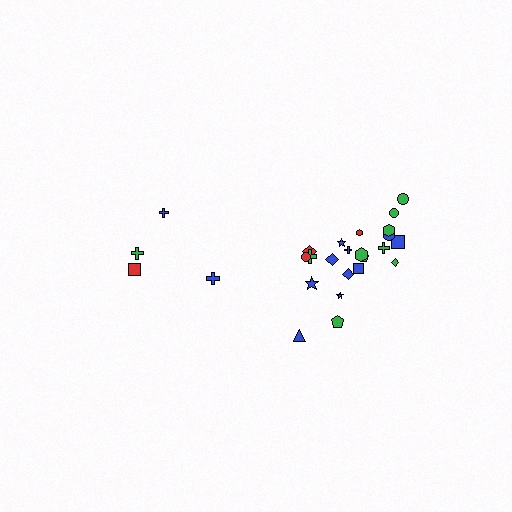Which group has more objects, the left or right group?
The right group.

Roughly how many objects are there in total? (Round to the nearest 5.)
Roughly 25 objects in total.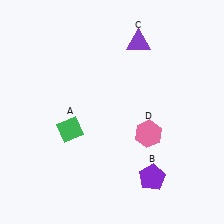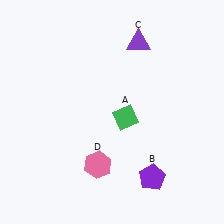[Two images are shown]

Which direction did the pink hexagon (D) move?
The pink hexagon (D) moved left.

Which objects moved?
The objects that moved are: the green diamond (A), the pink hexagon (D).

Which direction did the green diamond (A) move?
The green diamond (A) moved right.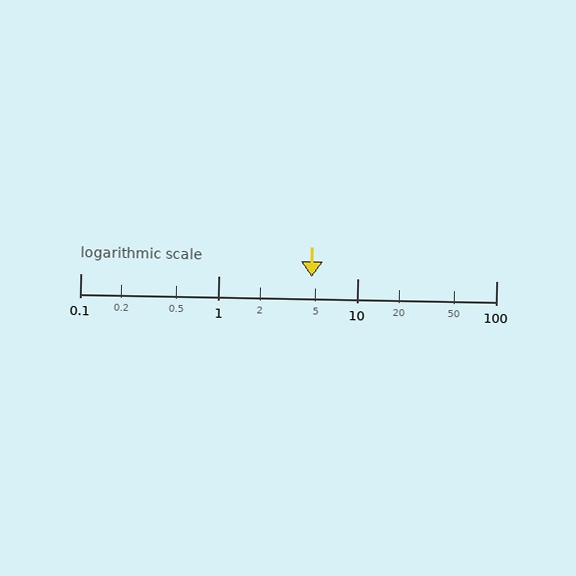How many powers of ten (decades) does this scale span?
The scale spans 3 decades, from 0.1 to 100.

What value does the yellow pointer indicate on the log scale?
The pointer indicates approximately 4.7.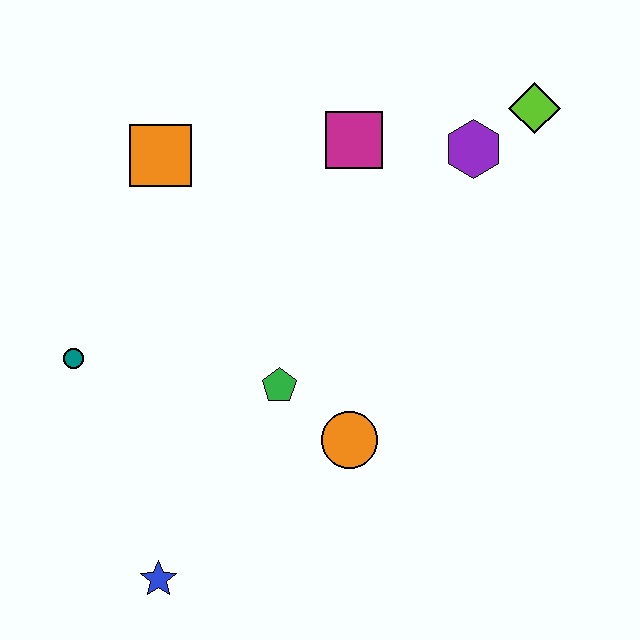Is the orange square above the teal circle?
Yes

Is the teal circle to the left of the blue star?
Yes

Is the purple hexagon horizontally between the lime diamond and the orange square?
Yes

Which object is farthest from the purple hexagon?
The blue star is farthest from the purple hexagon.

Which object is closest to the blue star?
The green pentagon is closest to the blue star.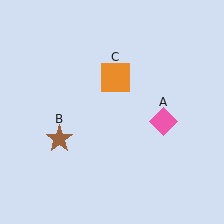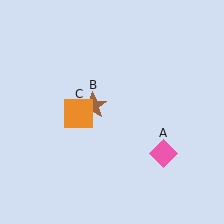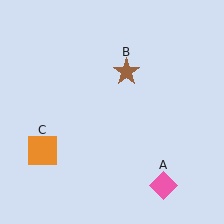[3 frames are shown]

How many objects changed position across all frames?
3 objects changed position: pink diamond (object A), brown star (object B), orange square (object C).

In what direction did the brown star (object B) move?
The brown star (object B) moved up and to the right.